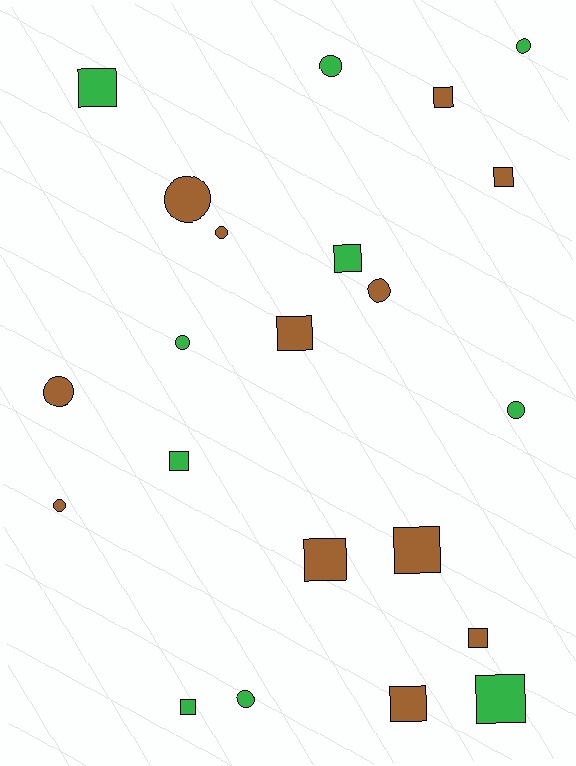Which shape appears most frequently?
Square, with 12 objects.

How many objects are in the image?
There are 22 objects.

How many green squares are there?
There are 5 green squares.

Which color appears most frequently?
Brown, with 12 objects.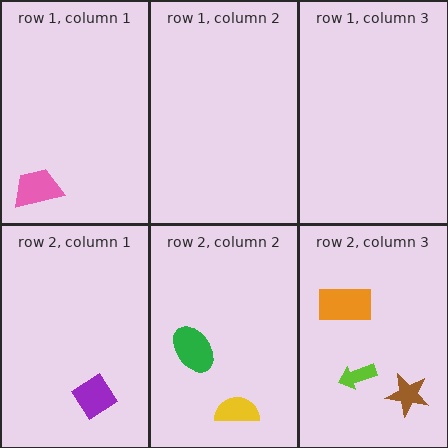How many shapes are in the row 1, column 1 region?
1.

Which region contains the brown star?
The row 2, column 3 region.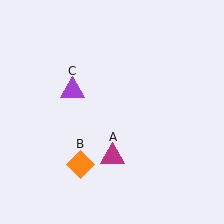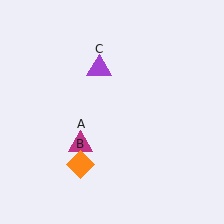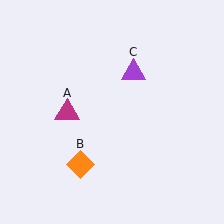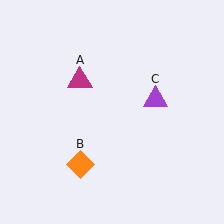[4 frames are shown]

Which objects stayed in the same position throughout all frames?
Orange diamond (object B) remained stationary.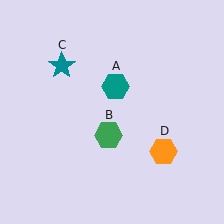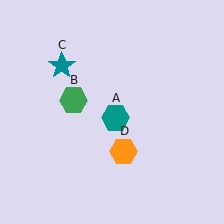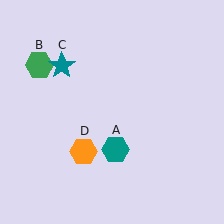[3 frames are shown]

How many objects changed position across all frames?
3 objects changed position: teal hexagon (object A), green hexagon (object B), orange hexagon (object D).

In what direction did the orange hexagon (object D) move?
The orange hexagon (object D) moved left.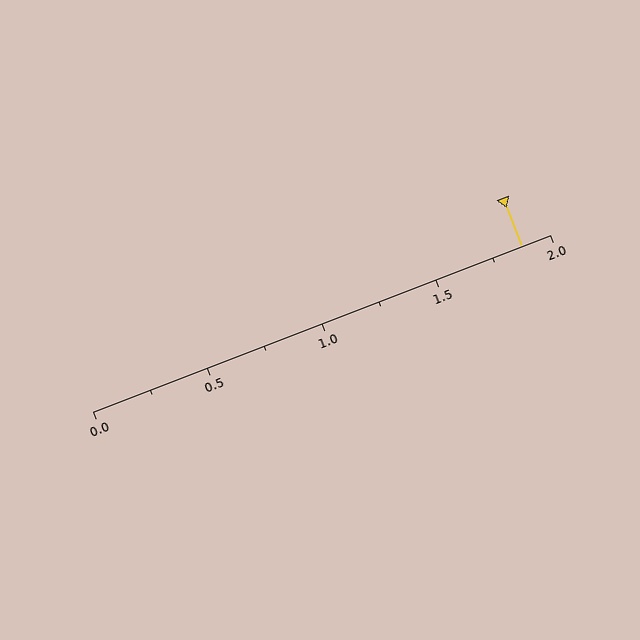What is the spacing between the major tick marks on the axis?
The major ticks are spaced 0.5 apart.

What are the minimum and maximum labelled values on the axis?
The axis runs from 0.0 to 2.0.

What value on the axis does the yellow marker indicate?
The marker indicates approximately 1.88.